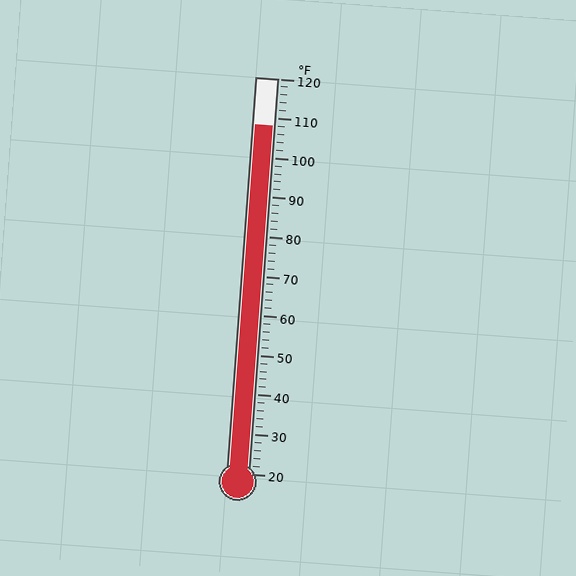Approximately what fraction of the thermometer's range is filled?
The thermometer is filled to approximately 90% of its range.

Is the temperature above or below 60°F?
The temperature is above 60°F.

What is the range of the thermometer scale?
The thermometer scale ranges from 20°F to 120°F.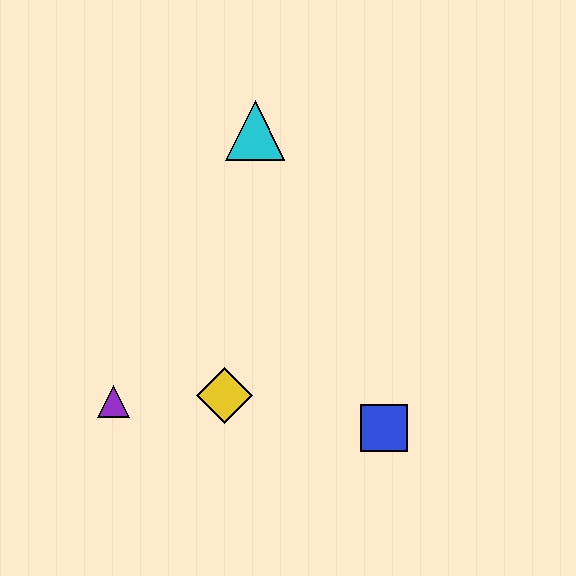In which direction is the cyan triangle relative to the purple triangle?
The cyan triangle is above the purple triangle.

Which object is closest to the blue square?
The yellow diamond is closest to the blue square.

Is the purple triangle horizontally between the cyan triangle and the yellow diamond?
No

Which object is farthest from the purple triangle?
The cyan triangle is farthest from the purple triangle.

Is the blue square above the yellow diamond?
No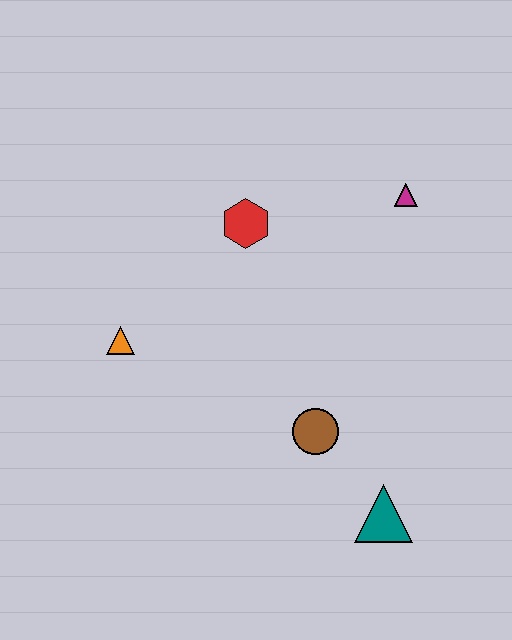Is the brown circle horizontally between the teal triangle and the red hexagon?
Yes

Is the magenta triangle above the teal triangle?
Yes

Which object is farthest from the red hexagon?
The teal triangle is farthest from the red hexagon.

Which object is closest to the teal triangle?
The brown circle is closest to the teal triangle.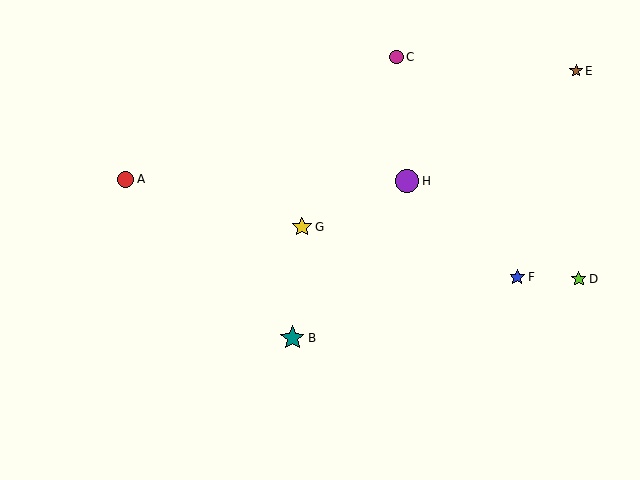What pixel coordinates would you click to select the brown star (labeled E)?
Click at (576, 71) to select the brown star E.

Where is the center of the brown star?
The center of the brown star is at (576, 71).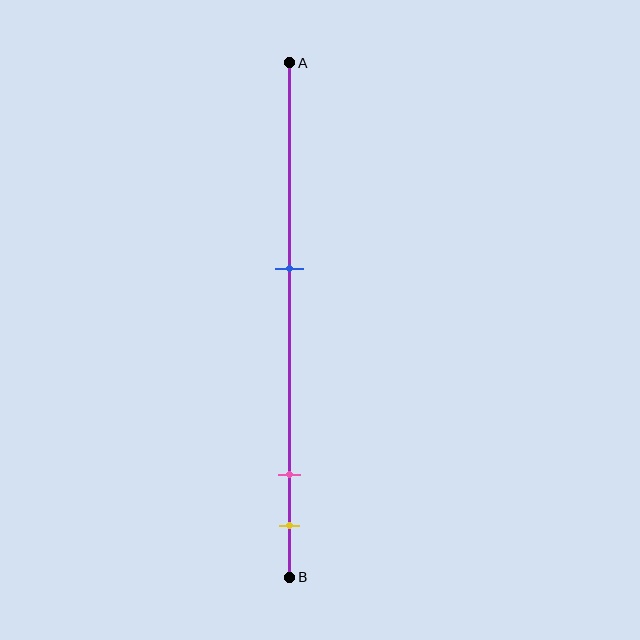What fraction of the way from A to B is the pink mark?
The pink mark is approximately 80% (0.8) of the way from A to B.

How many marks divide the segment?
There are 3 marks dividing the segment.